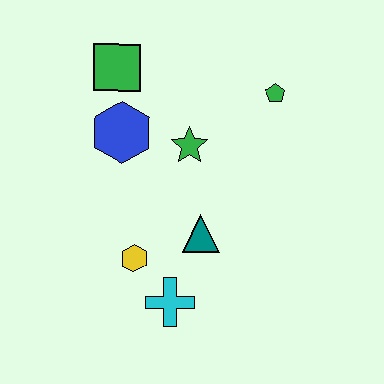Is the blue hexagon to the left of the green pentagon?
Yes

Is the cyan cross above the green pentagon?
No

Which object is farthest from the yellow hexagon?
The green pentagon is farthest from the yellow hexagon.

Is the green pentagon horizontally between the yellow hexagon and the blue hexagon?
No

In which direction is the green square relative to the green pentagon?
The green square is to the left of the green pentagon.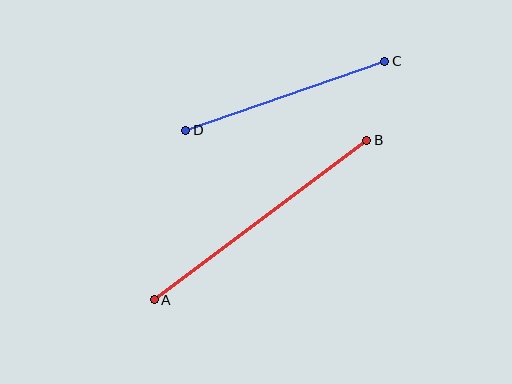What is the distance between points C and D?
The distance is approximately 211 pixels.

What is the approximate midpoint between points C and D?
The midpoint is at approximately (285, 96) pixels.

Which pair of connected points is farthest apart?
Points A and B are farthest apart.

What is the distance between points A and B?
The distance is approximately 266 pixels.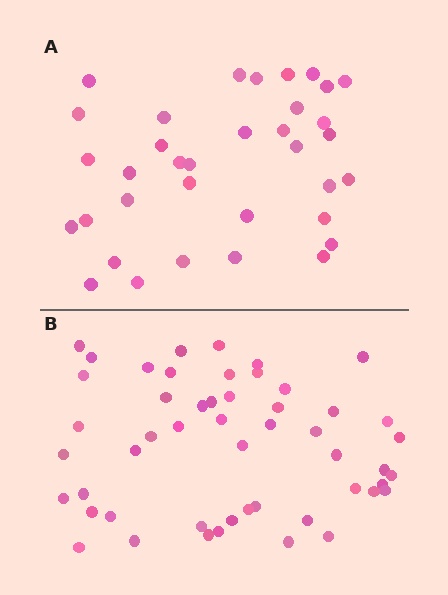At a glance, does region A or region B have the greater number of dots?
Region B (the bottom region) has more dots.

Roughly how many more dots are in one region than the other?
Region B has approximately 15 more dots than region A.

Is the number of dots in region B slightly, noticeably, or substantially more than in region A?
Region B has substantially more. The ratio is roughly 1.5 to 1.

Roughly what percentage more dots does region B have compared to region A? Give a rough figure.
About 45% more.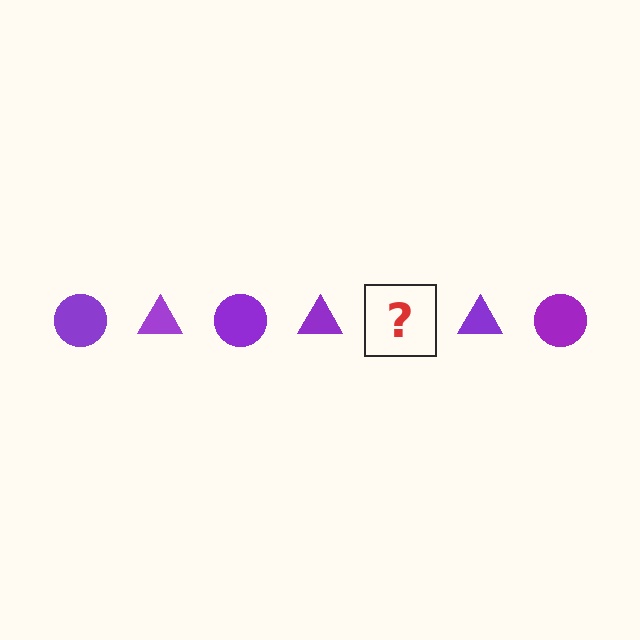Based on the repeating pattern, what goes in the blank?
The blank should be a purple circle.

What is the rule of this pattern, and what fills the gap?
The rule is that the pattern cycles through circle, triangle shapes in purple. The gap should be filled with a purple circle.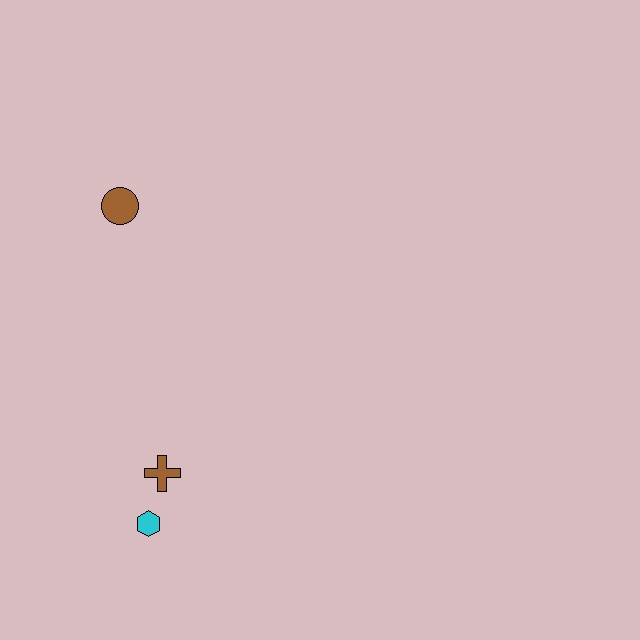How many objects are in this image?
There are 3 objects.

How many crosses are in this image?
There is 1 cross.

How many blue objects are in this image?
There are no blue objects.